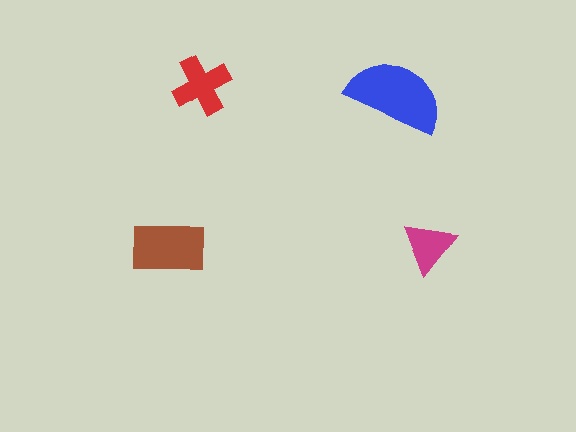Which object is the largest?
The blue semicircle.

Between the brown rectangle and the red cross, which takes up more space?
The brown rectangle.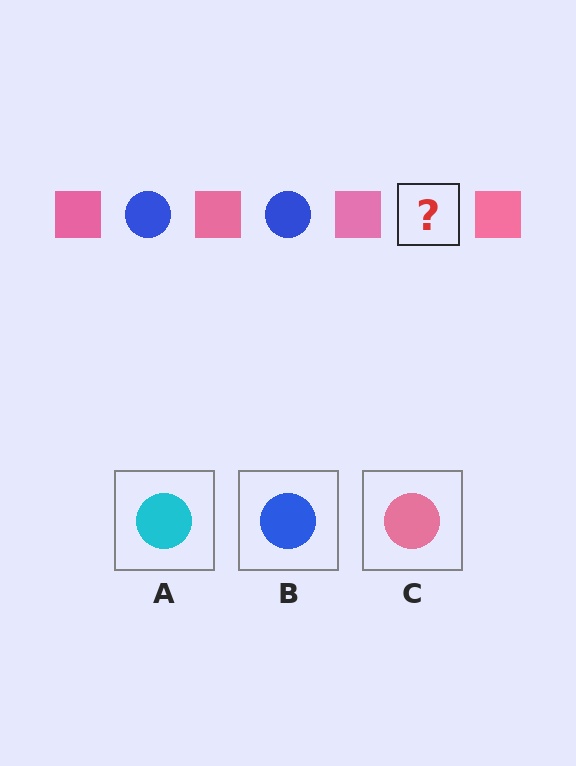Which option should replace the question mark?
Option B.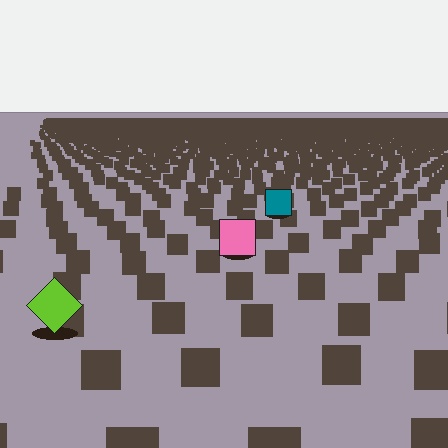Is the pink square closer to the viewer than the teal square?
Yes. The pink square is closer — you can tell from the texture gradient: the ground texture is coarser near it.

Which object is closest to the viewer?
The lime diamond is closest. The texture marks near it are larger and more spread out.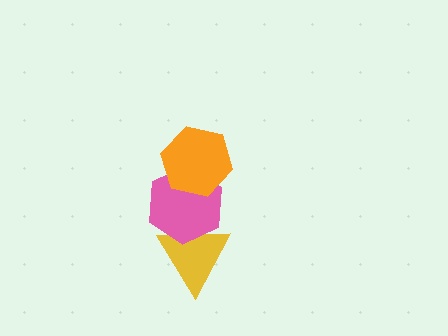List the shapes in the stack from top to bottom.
From top to bottom: the orange hexagon, the pink hexagon, the yellow triangle.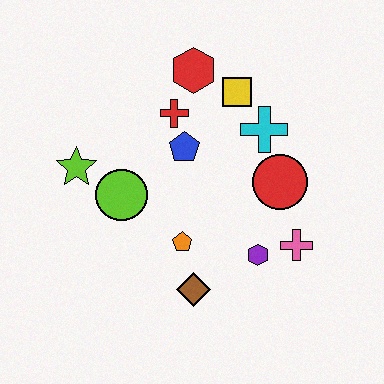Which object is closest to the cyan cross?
The yellow square is closest to the cyan cross.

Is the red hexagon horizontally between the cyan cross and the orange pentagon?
Yes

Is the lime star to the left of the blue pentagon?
Yes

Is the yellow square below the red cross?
No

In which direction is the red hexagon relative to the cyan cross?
The red hexagon is to the left of the cyan cross.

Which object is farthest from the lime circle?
The pink cross is farthest from the lime circle.